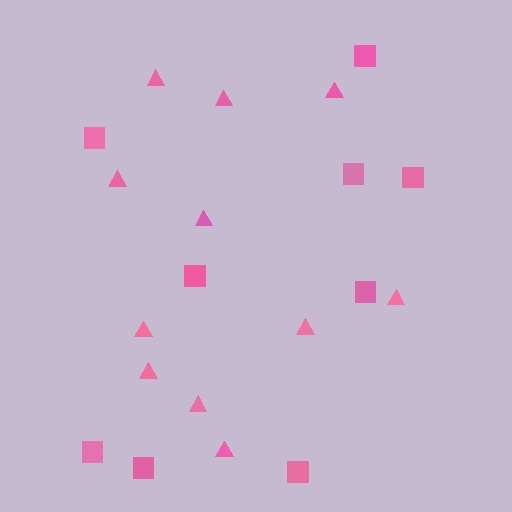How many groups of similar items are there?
There are 2 groups: one group of triangles (11) and one group of squares (9).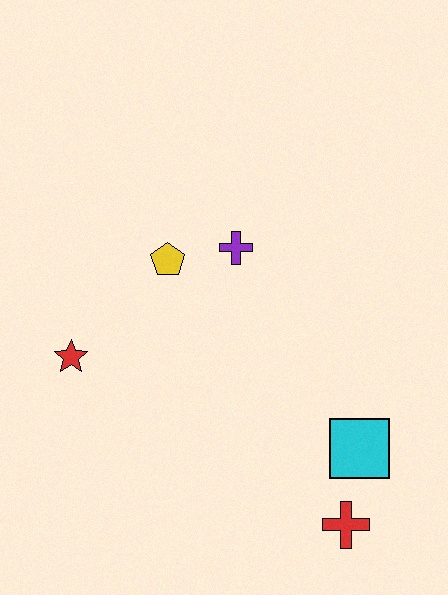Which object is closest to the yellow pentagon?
The purple cross is closest to the yellow pentagon.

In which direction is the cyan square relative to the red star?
The cyan square is to the right of the red star.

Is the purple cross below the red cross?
No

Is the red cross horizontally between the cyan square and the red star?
Yes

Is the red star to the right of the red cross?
No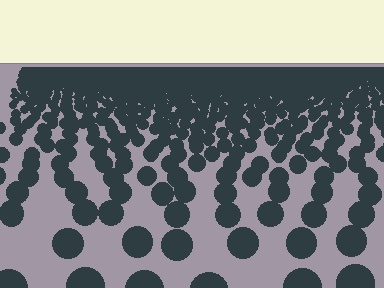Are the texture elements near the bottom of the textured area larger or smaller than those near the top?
Larger. Near the bottom, elements are closer to the viewer and appear at a bigger on-screen size.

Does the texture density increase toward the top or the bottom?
Density increases toward the top.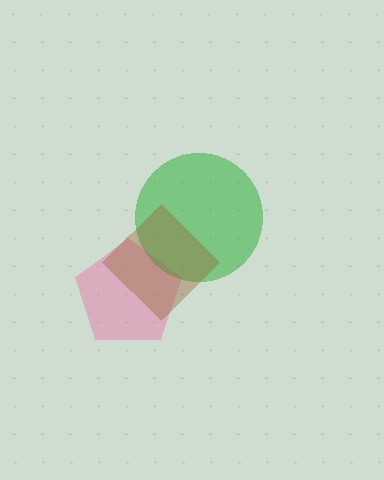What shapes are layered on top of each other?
The layered shapes are: a pink pentagon, a green circle, a brown diamond.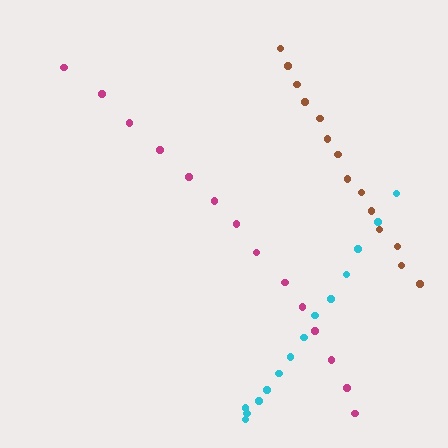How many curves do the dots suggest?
There are 3 distinct paths.